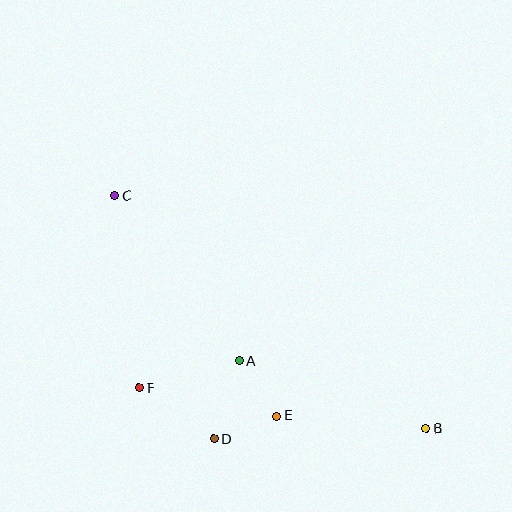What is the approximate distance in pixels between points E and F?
The distance between E and F is approximately 141 pixels.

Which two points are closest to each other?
Points A and E are closest to each other.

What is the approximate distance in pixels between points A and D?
The distance between A and D is approximately 81 pixels.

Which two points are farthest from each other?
Points B and C are farthest from each other.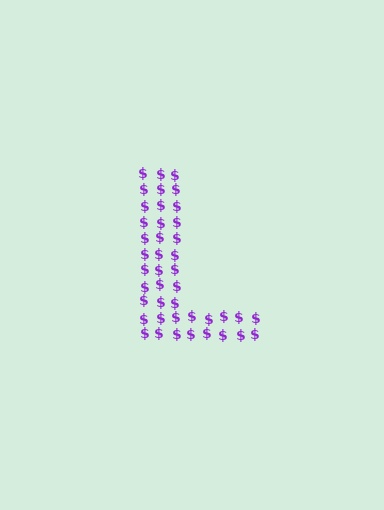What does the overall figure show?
The overall figure shows the letter L.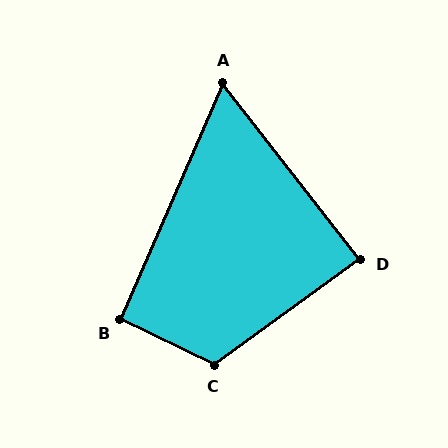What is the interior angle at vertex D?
Approximately 88 degrees (approximately right).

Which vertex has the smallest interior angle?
A, at approximately 61 degrees.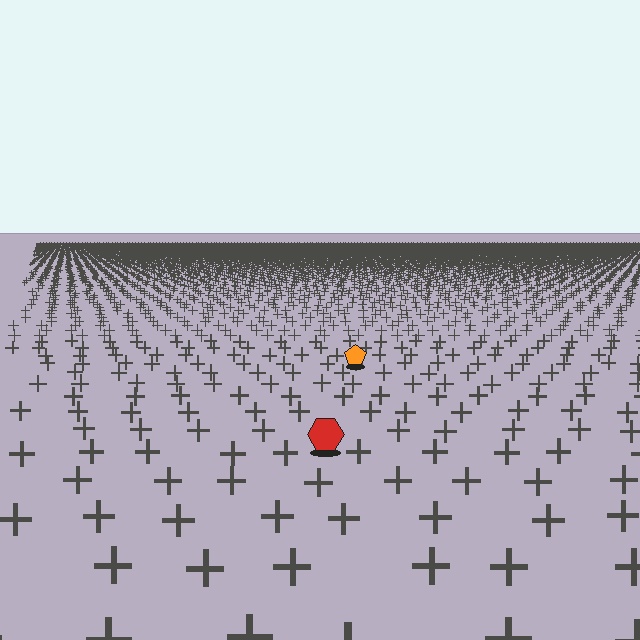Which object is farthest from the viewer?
The orange pentagon is farthest from the viewer. It appears smaller and the ground texture around it is denser.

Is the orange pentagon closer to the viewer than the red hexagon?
No. The red hexagon is closer — you can tell from the texture gradient: the ground texture is coarser near it.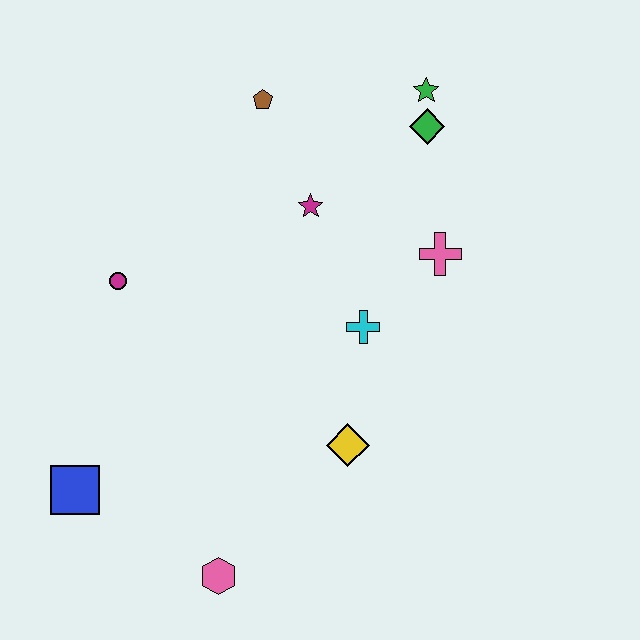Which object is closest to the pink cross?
The cyan cross is closest to the pink cross.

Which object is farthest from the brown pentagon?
The pink hexagon is farthest from the brown pentagon.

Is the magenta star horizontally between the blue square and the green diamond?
Yes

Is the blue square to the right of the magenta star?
No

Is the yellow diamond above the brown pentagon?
No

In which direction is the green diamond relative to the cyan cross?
The green diamond is above the cyan cross.